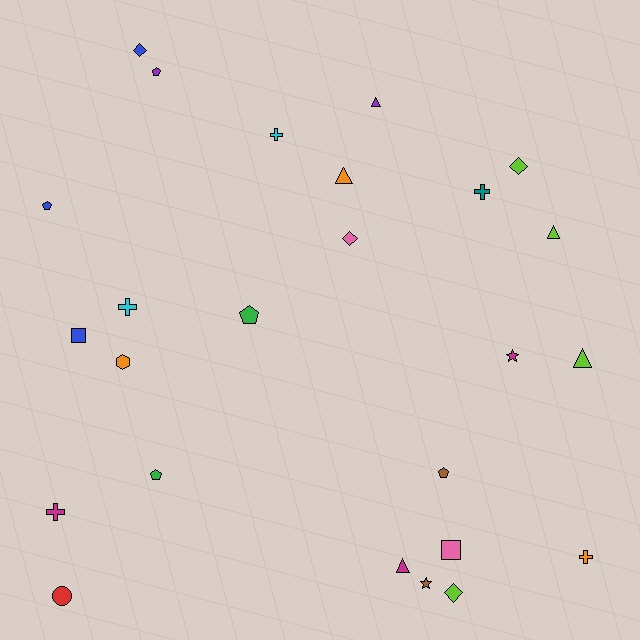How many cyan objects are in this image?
There are 2 cyan objects.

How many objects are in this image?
There are 25 objects.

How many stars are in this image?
There are 2 stars.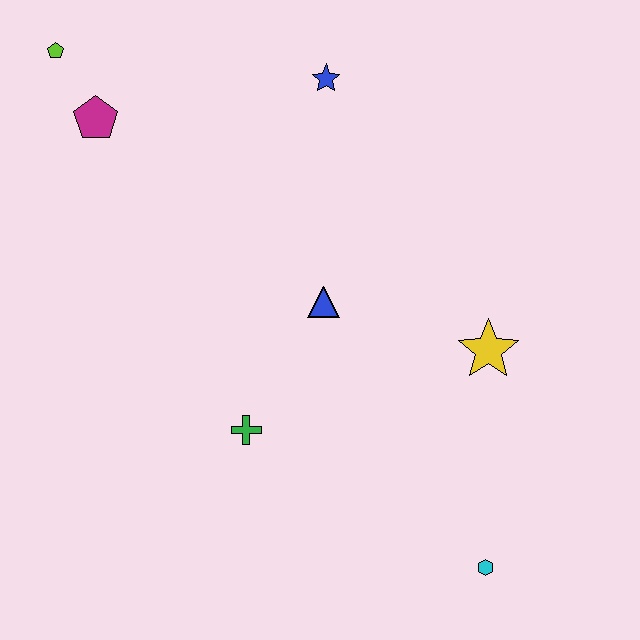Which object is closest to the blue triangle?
The green cross is closest to the blue triangle.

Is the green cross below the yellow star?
Yes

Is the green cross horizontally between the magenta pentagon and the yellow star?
Yes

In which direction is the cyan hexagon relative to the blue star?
The cyan hexagon is below the blue star.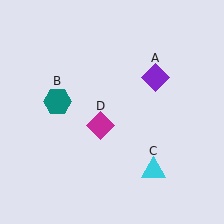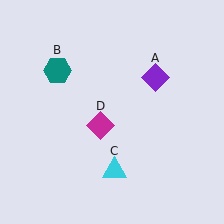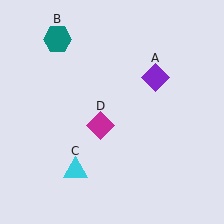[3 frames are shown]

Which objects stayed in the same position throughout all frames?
Purple diamond (object A) and magenta diamond (object D) remained stationary.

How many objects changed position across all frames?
2 objects changed position: teal hexagon (object B), cyan triangle (object C).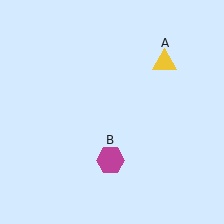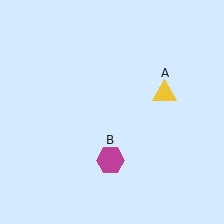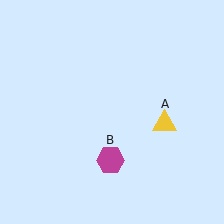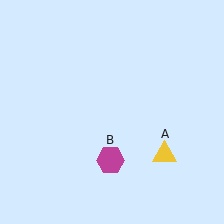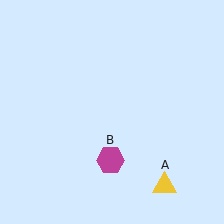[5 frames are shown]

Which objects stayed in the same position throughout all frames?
Magenta hexagon (object B) remained stationary.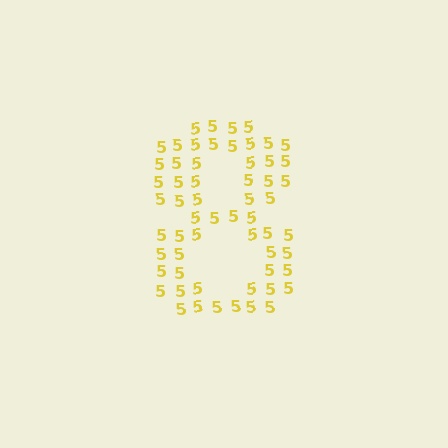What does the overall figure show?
The overall figure shows the digit 8.